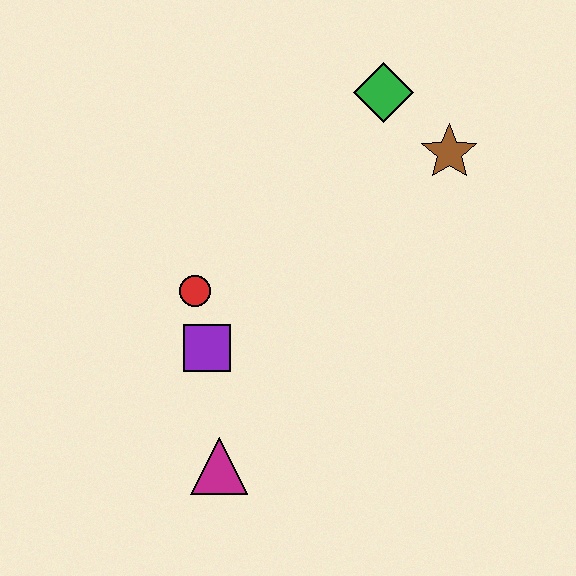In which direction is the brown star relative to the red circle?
The brown star is to the right of the red circle.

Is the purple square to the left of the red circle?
No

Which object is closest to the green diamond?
The brown star is closest to the green diamond.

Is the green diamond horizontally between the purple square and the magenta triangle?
No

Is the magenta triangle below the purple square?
Yes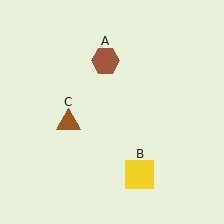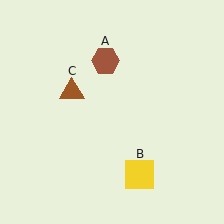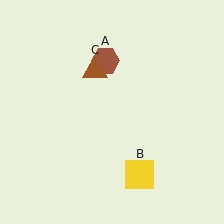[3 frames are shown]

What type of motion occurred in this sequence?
The brown triangle (object C) rotated clockwise around the center of the scene.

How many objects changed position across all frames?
1 object changed position: brown triangle (object C).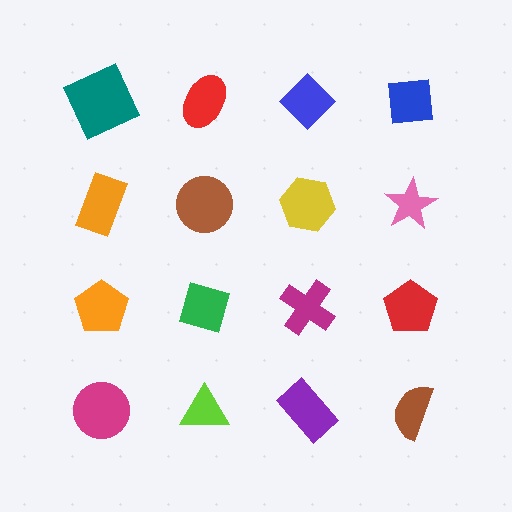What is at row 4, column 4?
A brown semicircle.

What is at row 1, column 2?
A red ellipse.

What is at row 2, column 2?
A brown circle.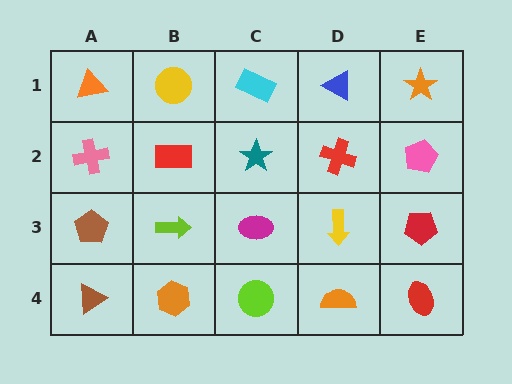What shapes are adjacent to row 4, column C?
A magenta ellipse (row 3, column C), an orange hexagon (row 4, column B), an orange semicircle (row 4, column D).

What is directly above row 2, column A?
An orange triangle.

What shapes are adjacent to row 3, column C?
A teal star (row 2, column C), a lime circle (row 4, column C), a lime arrow (row 3, column B), a yellow arrow (row 3, column D).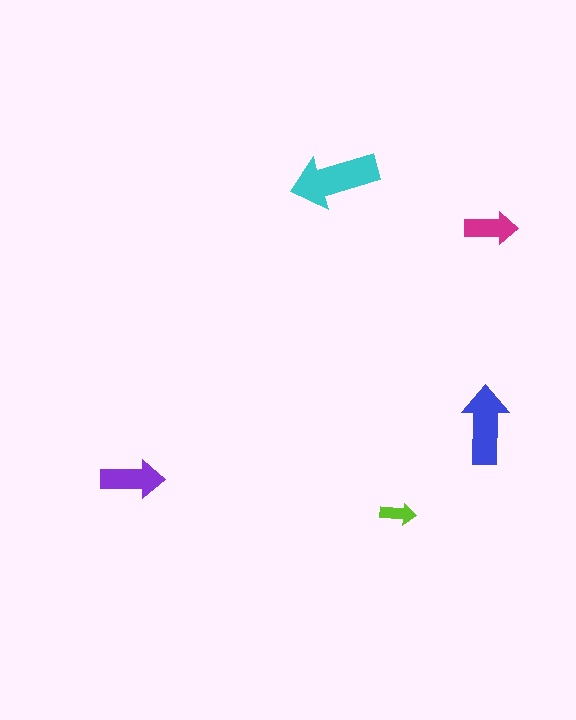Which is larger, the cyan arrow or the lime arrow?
The cyan one.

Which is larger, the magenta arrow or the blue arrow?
The blue one.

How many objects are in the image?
There are 5 objects in the image.